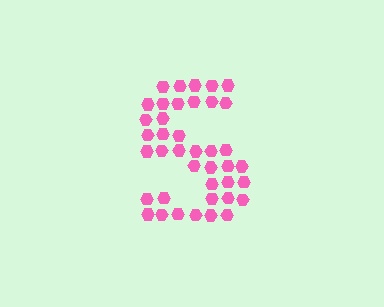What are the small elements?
The small elements are hexagons.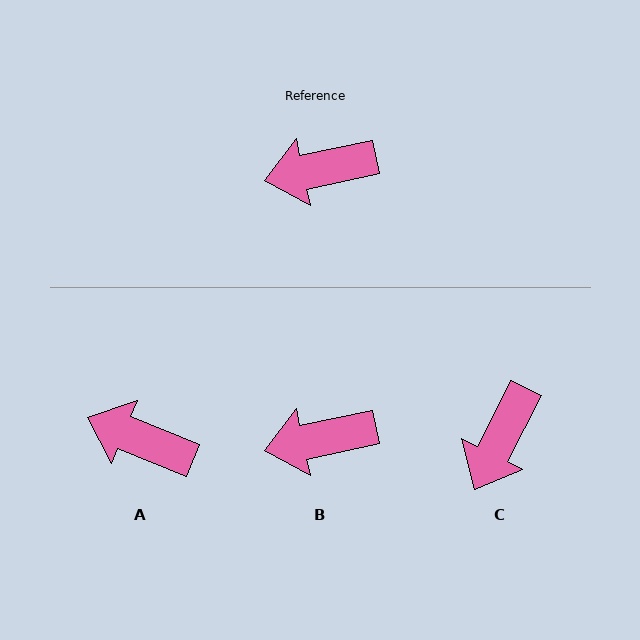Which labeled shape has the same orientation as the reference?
B.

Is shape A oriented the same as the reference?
No, it is off by about 34 degrees.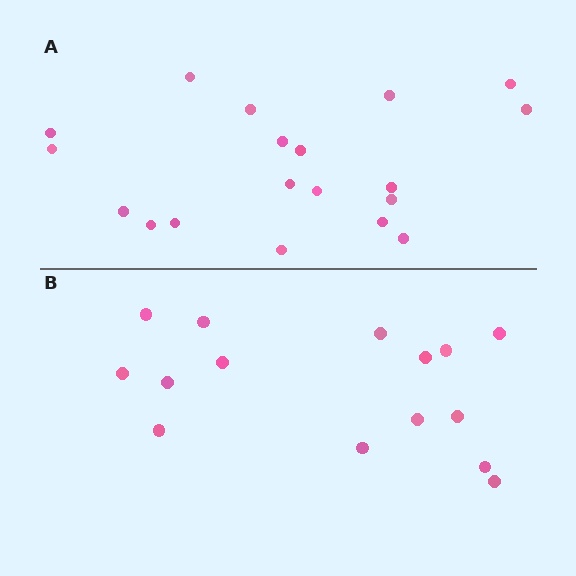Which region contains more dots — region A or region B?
Region A (the top region) has more dots.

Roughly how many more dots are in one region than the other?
Region A has about 4 more dots than region B.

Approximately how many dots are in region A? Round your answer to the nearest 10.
About 20 dots. (The exact count is 19, which rounds to 20.)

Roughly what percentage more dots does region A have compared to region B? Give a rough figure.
About 25% more.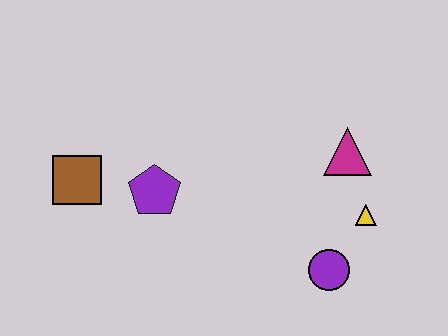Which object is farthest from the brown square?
The yellow triangle is farthest from the brown square.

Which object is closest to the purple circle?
The yellow triangle is closest to the purple circle.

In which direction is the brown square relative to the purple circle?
The brown square is to the left of the purple circle.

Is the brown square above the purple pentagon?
Yes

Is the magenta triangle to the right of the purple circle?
Yes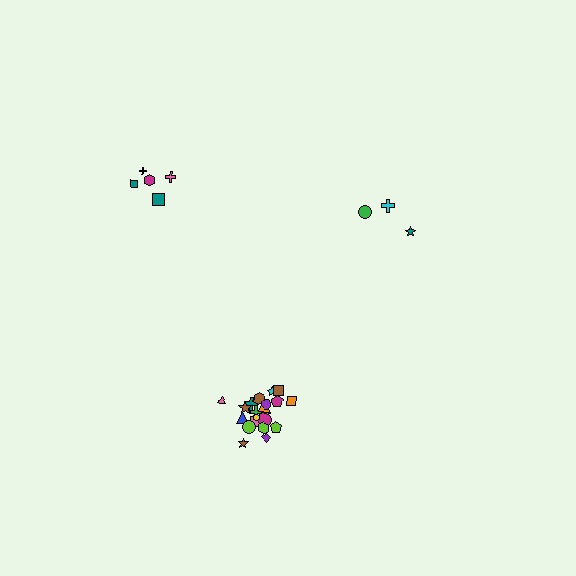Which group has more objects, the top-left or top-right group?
The top-left group.